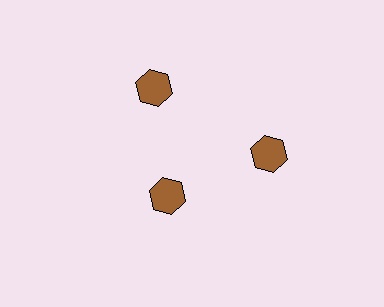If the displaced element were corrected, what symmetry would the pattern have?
It would have 3-fold rotational symmetry — the pattern would map onto itself every 120 degrees.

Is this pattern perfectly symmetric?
No. The 3 brown hexagons are arranged in a ring, but one element near the 7 o'clock position is pulled inward toward the center, breaking the 3-fold rotational symmetry.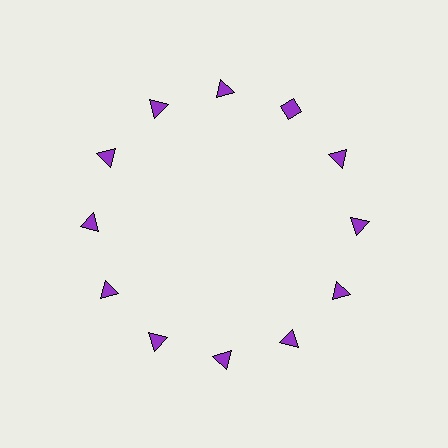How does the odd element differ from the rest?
It has a different shape: diamond instead of triangle.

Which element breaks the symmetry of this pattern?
The purple diamond at roughly the 1 o'clock position breaks the symmetry. All other shapes are purple triangles.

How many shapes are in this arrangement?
There are 12 shapes arranged in a ring pattern.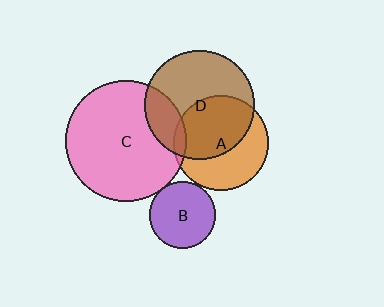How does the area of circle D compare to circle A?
Approximately 1.3 times.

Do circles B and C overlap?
Yes.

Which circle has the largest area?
Circle C (pink).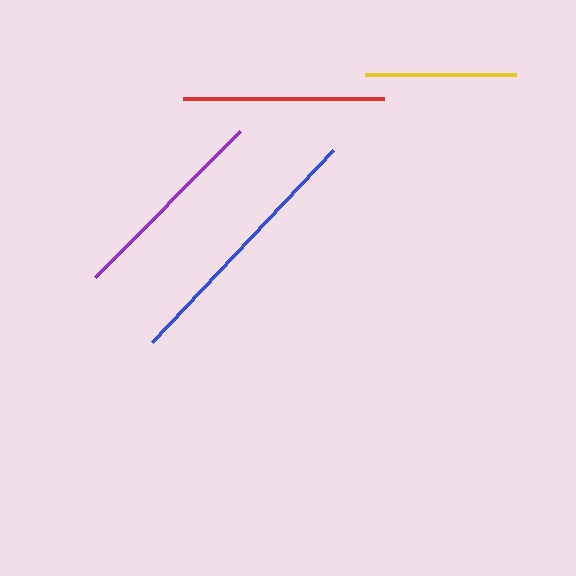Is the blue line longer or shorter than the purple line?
The blue line is longer than the purple line.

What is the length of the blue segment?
The blue segment is approximately 264 pixels long.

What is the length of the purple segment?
The purple segment is approximately 205 pixels long.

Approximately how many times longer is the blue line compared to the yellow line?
The blue line is approximately 1.7 times the length of the yellow line.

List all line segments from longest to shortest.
From longest to shortest: blue, purple, red, yellow.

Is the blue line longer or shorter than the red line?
The blue line is longer than the red line.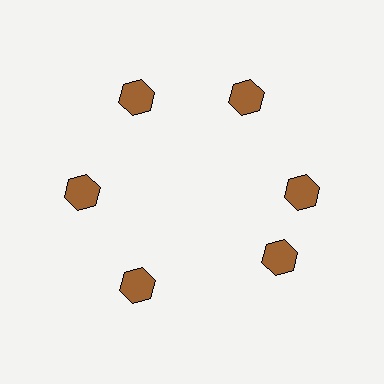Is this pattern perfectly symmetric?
No. The 6 brown hexagons are arranged in a ring, but one element near the 5 o'clock position is rotated out of alignment along the ring, breaking the 6-fold rotational symmetry.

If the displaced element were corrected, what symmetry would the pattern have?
It would have 6-fold rotational symmetry — the pattern would map onto itself every 60 degrees.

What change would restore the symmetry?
The symmetry would be restored by rotating it back into even spacing with its neighbors so that all 6 hexagons sit at equal angles and equal distance from the center.